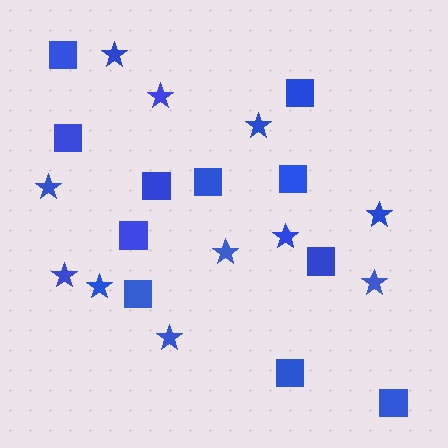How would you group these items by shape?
There are 2 groups: one group of stars (11) and one group of squares (11).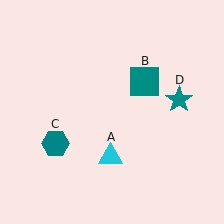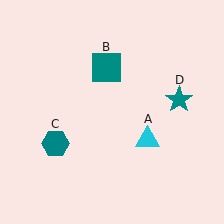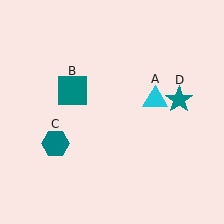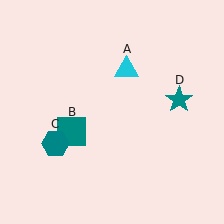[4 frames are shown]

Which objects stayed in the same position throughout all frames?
Teal hexagon (object C) and teal star (object D) remained stationary.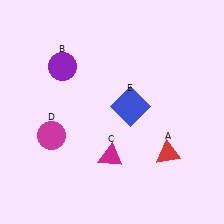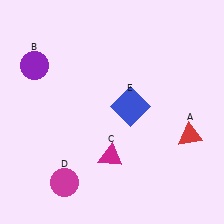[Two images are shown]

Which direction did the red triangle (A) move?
The red triangle (A) moved right.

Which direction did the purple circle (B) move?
The purple circle (B) moved left.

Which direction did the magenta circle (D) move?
The magenta circle (D) moved down.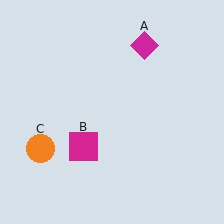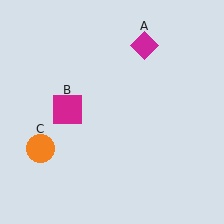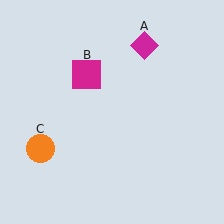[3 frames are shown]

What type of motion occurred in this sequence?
The magenta square (object B) rotated clockwise around the center of the scene.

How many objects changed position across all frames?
1 object changed position: magenta square (object B).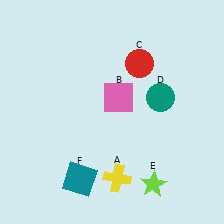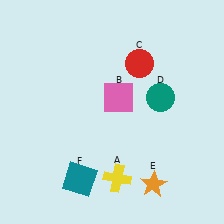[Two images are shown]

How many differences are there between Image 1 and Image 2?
There is 1 difference between the two images.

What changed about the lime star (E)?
In Image 1, E is lime. In Image 2, it changed to orange.